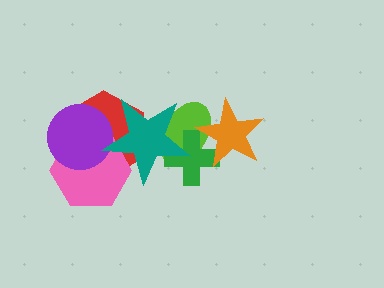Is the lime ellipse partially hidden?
Yes, it is partially covered by another shape.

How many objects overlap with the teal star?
5 objects overlap with the teal star.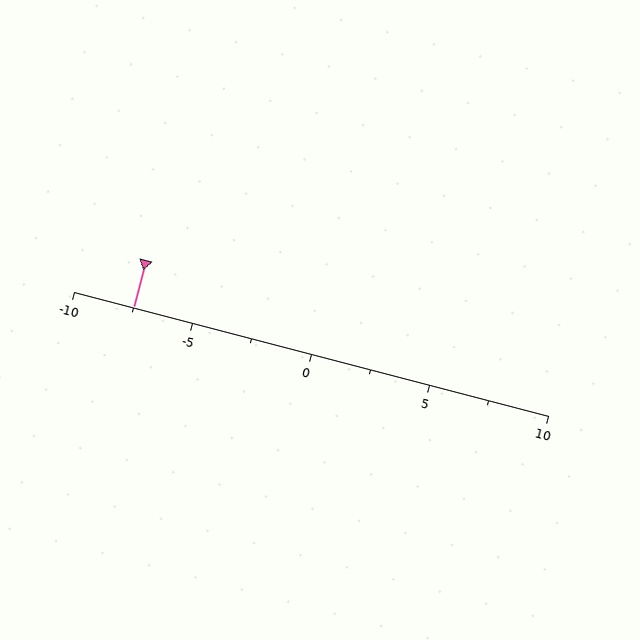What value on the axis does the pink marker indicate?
The marker indicates approximately -7.5.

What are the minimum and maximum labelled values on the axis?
The axis runs from -10 to 10.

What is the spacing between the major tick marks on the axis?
The major ticks are spaced 5 apart.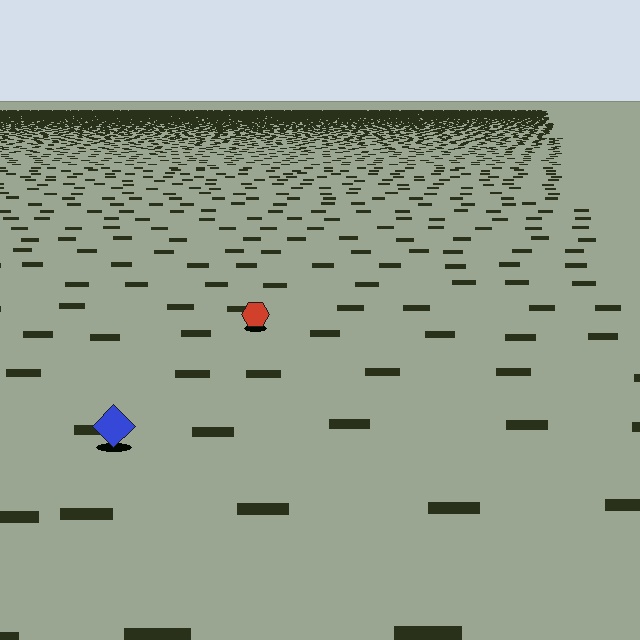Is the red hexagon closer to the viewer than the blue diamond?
No. The blue diamond is closer — you can tell from the texture gradient: the ground texture is coarser near it.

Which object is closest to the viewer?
The blue diamond is closest. The texture marks near it are larger and more spread out.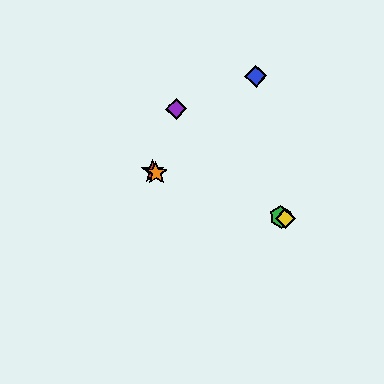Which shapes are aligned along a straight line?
The red star, the green hexagon, the yellow diamond, the orange star are aligned along a straight line.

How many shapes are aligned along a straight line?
4 shapes (the red star, the green hexagon, the yellow diamond, the orange star) are aligned along a straight line.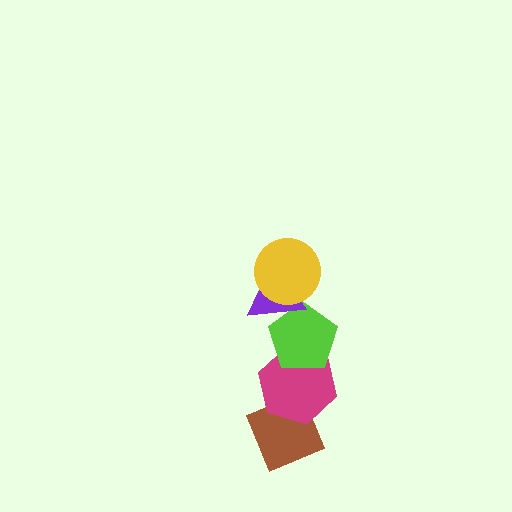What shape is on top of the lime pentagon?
The purple triangle is on top of the lime pentagon.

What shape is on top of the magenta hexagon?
The lime pentagon is on top of the magenta hexagon.